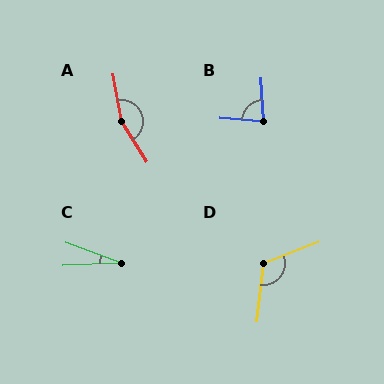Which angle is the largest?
A, at approximately 158 degrees.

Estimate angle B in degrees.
Approximately 82 degrees.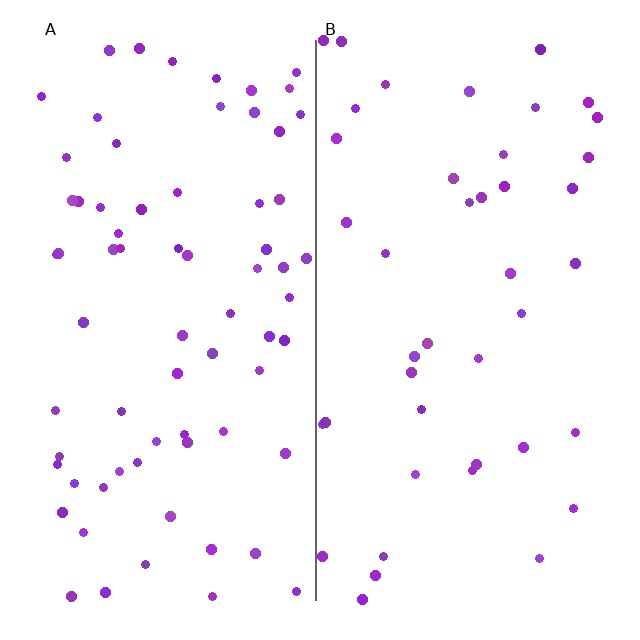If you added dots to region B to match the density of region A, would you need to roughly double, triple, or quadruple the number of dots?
Approximately double.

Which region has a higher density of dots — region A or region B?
A (the left).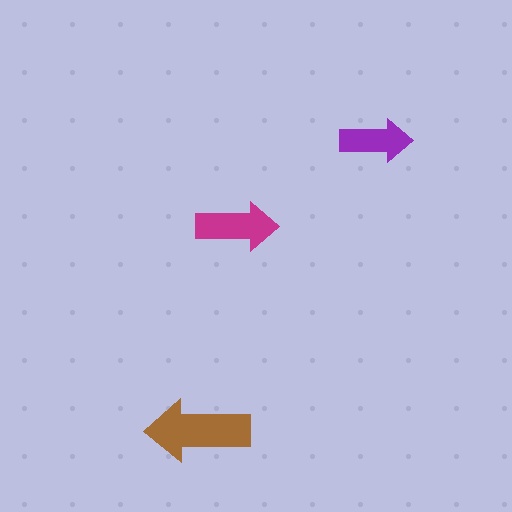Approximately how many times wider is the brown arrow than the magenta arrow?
About 1.5 times wider.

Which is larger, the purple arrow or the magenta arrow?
The magenta one.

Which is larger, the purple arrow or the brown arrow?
The brown one.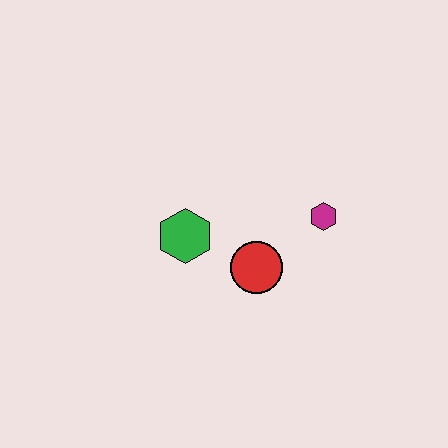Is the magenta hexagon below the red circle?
No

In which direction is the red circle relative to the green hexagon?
The red circle is to the right of the green hexagon.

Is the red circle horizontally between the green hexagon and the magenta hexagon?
Yes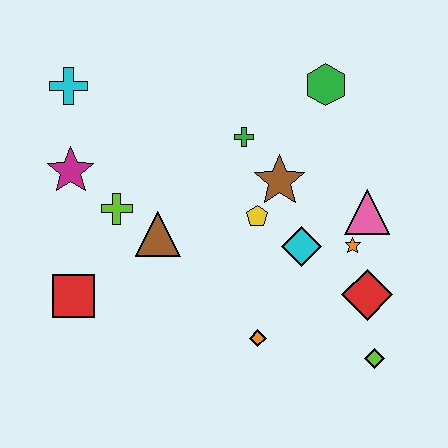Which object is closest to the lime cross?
The brown triangle is closest to the lime cross.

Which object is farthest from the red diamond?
The cyan cross is farthest from the red diamond.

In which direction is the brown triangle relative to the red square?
The brown triangle is to the right of the red square.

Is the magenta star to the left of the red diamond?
Yes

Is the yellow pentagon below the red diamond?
No